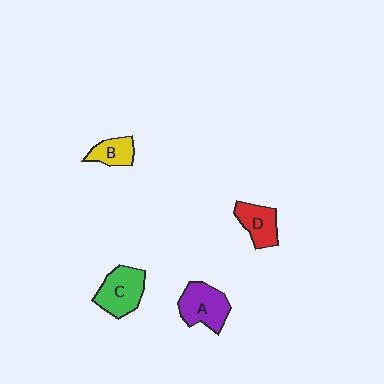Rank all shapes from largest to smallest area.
From largest to smallest: C (green), A (purple), D (red), B (yellow).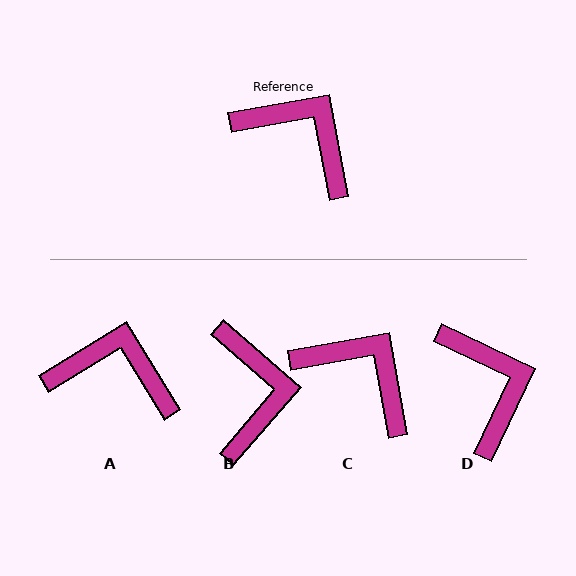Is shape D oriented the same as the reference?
No, it is off by about 36 degrees.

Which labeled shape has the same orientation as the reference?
C.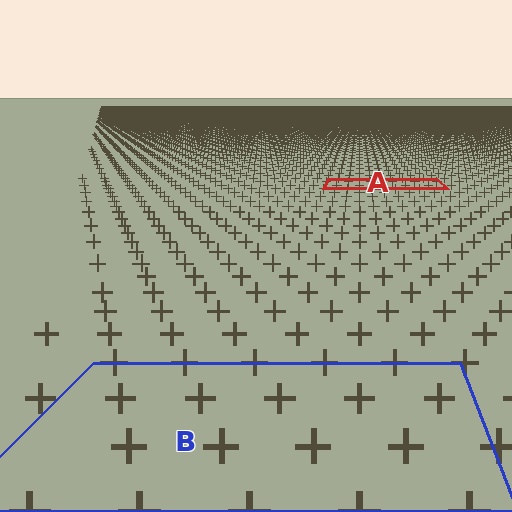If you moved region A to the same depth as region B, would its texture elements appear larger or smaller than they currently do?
They would appear larger. At a closer depth, the same texture elements are projected at a bigger on-screen size.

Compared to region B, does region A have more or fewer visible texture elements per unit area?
Region A has more texture elements per unit area — they are packed more densely because it is farther away.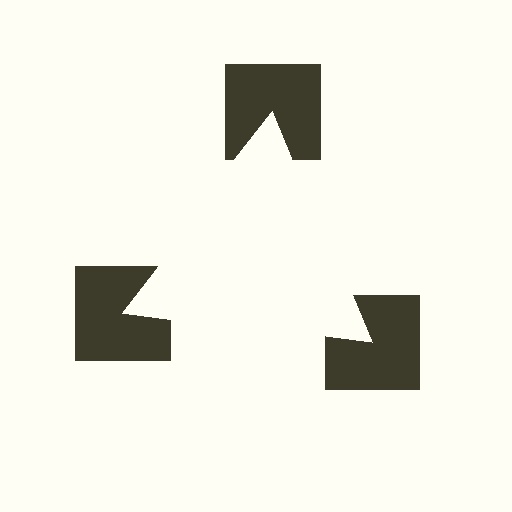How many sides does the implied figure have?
3 sides.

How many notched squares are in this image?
There are 3 — one at each vertex of the illusory triangle.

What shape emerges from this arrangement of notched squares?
An illusory triangle — its edges are inferred from the aligned wedge cuts in the notched squares, not physically drawn.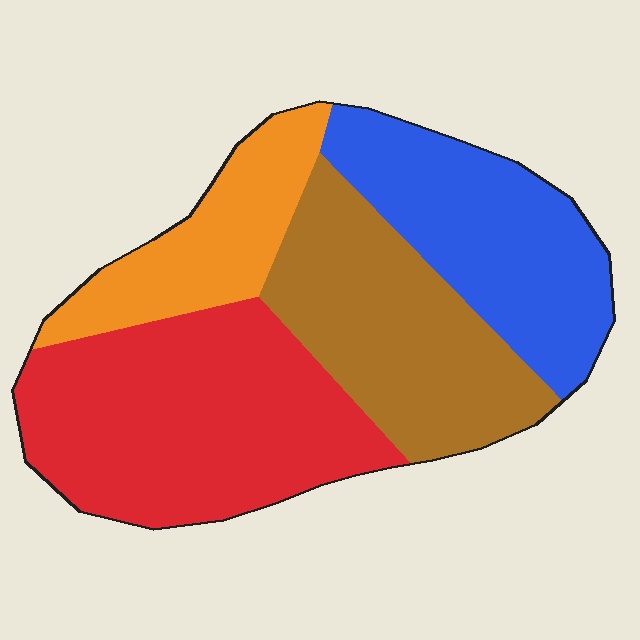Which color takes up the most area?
Red, at roughly 35%.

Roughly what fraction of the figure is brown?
Brown takes up about one quarter (1/4) of the figure.